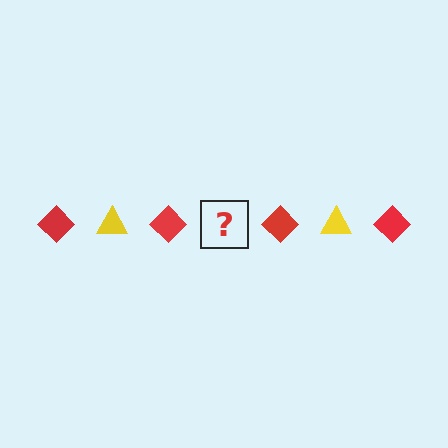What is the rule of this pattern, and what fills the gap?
The rule is that the pattern alternates between red diamond and yellow triangle. The gap should be filled with a yellow triangle.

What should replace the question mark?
The question mark should be replaced with a yellow triangle.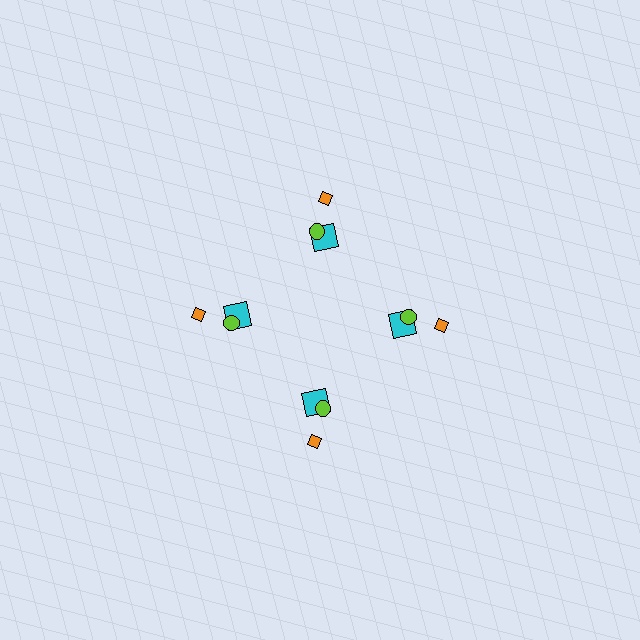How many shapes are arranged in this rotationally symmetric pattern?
There are 12 shapes, arranged in 4 groups of 3.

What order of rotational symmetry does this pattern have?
This pattern has 4-fold rotational symmetry.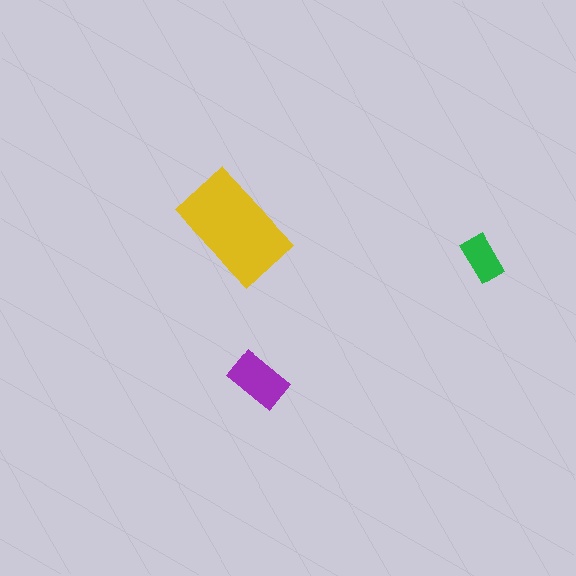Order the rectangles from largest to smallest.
the yellow one, the purple one, the green one.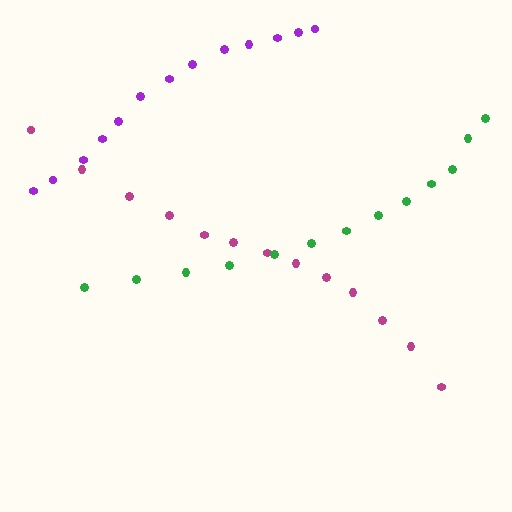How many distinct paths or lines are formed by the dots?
There are 3 distinct paths.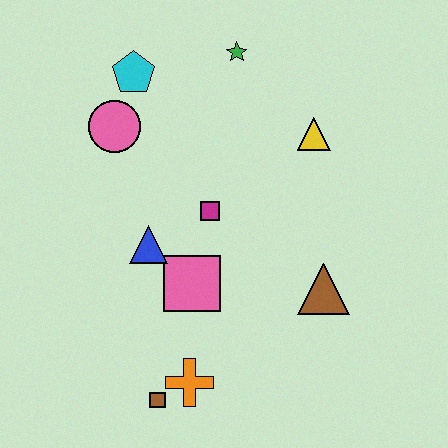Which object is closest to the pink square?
The blue triangle is closest to the pink square.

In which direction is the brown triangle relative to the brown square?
The brown triangle is to the right of the brown square.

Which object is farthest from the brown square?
The green star is farthest from the brown square.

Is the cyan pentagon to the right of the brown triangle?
No